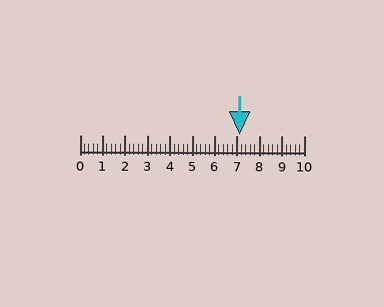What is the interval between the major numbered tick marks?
The major tick marks are spaced 1 units apart.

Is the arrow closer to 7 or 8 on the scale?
The arrow is closer to 7.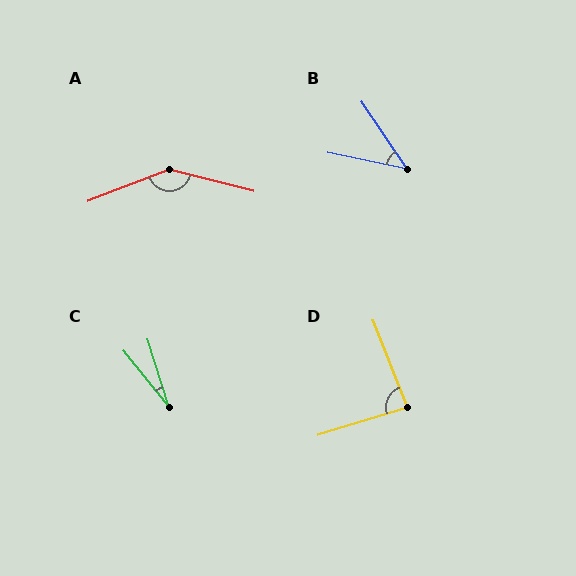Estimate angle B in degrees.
Approximately 44 degrees.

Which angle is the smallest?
C, at approximately 21 degrees.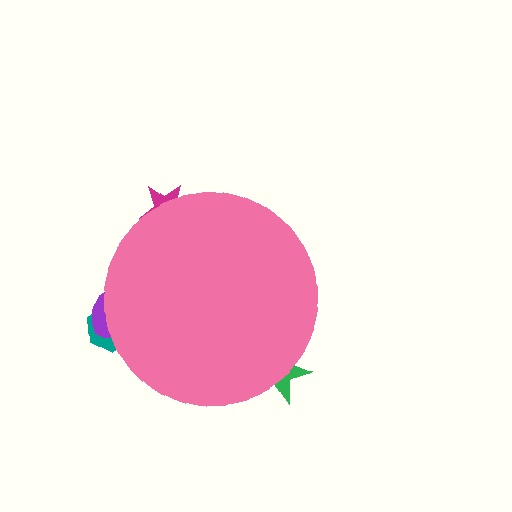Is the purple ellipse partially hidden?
Yes, the purple ellipse is partially hidden behind the pink circle.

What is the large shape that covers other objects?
A pink circle.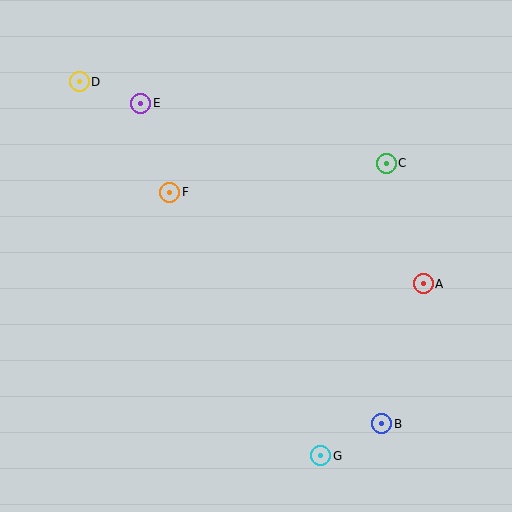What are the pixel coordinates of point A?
Point A is at (423, 284).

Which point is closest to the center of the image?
Point F at (170, 192) is closest to the center.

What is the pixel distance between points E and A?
The distance between E and A is 336 pixels.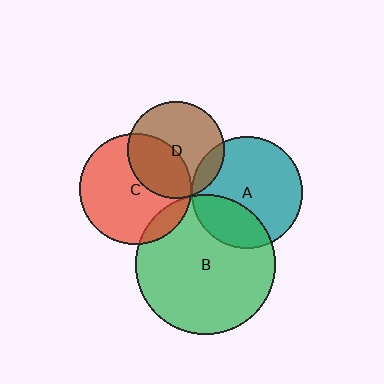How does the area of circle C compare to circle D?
Approximately 1.3 times.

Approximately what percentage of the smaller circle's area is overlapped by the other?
Approximately 40%.